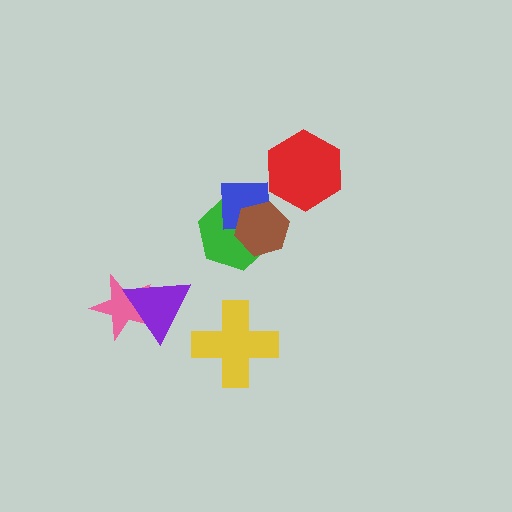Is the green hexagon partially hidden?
Yes, it is partially covered by another shape.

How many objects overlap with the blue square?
2 objects overlap with the blue square.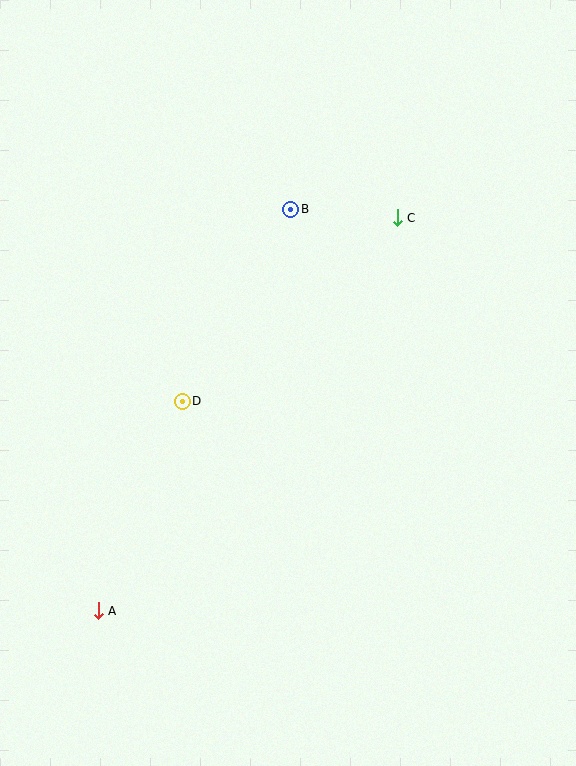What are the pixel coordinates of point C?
Point C is at (397, 218).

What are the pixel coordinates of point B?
Point B is at (291, 209).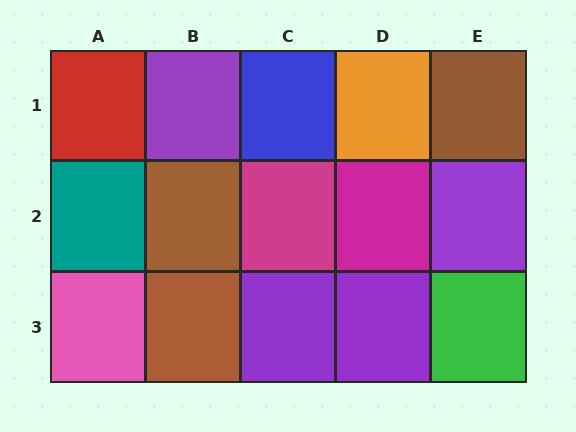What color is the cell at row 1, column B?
Purple.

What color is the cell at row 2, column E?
Purple.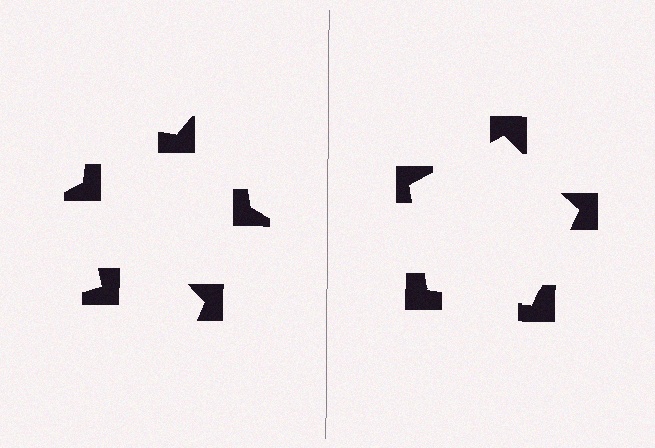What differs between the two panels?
The notched squares are positioned identically on both sides; only the wedge orientations differ. On the right they align to a pentagon; on the left they are misaligned.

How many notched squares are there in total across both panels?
10 — 5 on each side.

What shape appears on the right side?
An illusory pentagon.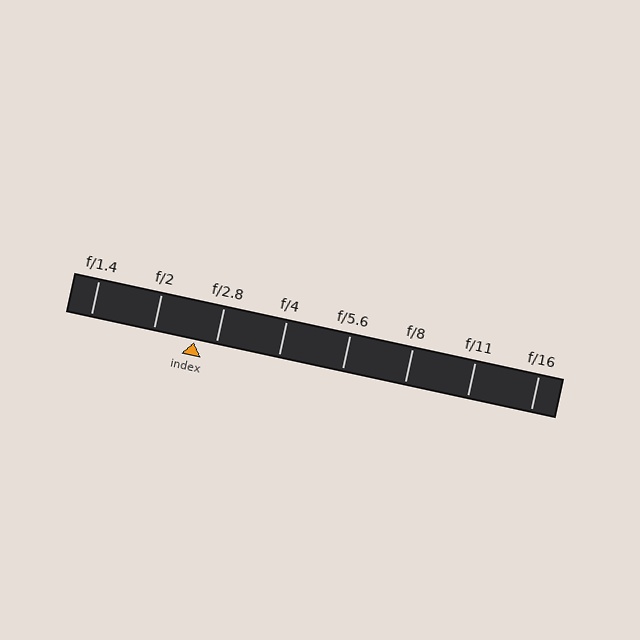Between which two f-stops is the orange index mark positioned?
The index mark is between f/2 and f/2.8.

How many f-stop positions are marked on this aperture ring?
There are 8 f-stop positions marked.